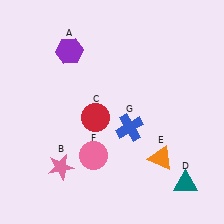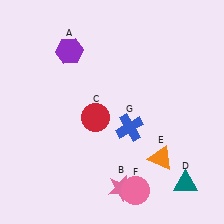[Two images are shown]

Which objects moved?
The objects that moved are: the pink star (B), the pink circle (F).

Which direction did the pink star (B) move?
The pink star (B) moved right.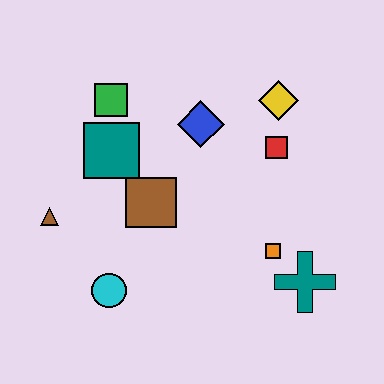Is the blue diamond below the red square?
No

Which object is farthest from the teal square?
The teal cross is farthest from the teal square.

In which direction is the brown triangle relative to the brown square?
The brown triangle is to the left of the brown square.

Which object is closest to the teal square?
The green square is closest to the teal square.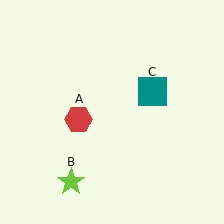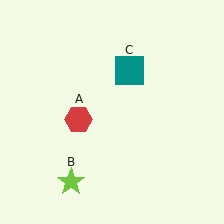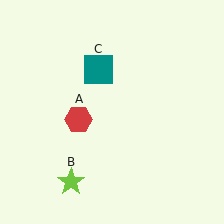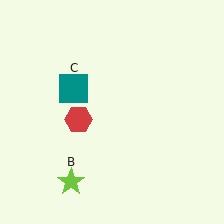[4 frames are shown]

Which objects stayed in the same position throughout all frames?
Red hexagon (object A) and lime star (object B) remained stationary.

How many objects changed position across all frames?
1 object changed position: teal square (object C).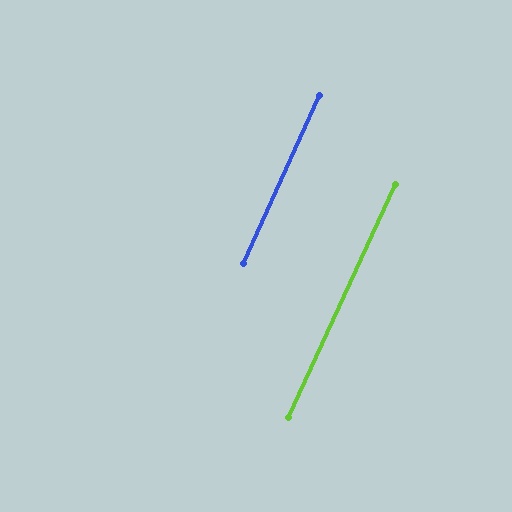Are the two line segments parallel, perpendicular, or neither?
Parallel — their directions differ by only 0.2°.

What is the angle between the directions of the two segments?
Approximately 0 degrees.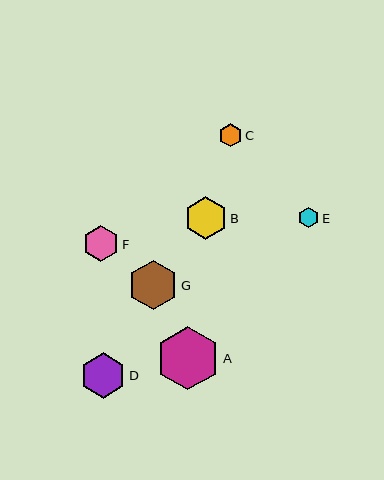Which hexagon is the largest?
Hexagon A is the largest with a size of approximately 64 pixels.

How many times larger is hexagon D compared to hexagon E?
Hexagon D is approximately 2.2 times the size of hexagon E.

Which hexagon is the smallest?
Hexagon E is the smallest with a size of approximately 21 pixels.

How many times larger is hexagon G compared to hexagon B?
Hexagon G is approximately 1.2 times the size of hexagon B.